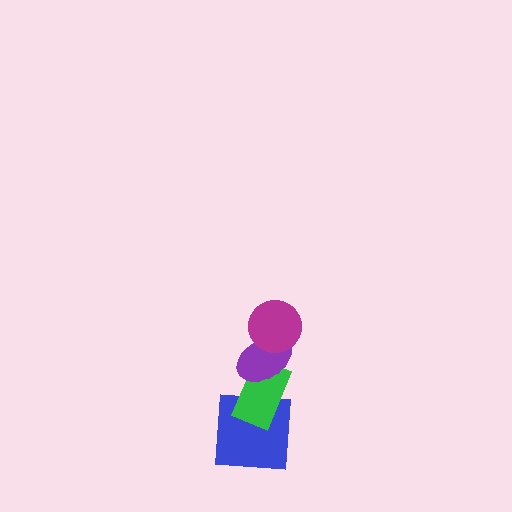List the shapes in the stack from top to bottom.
From top to bottom: the magenta circle, the purple ellipse, the green rectangle, the blue square.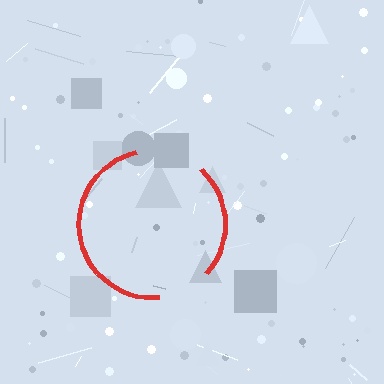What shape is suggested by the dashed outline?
The dashed outline suggests a circle.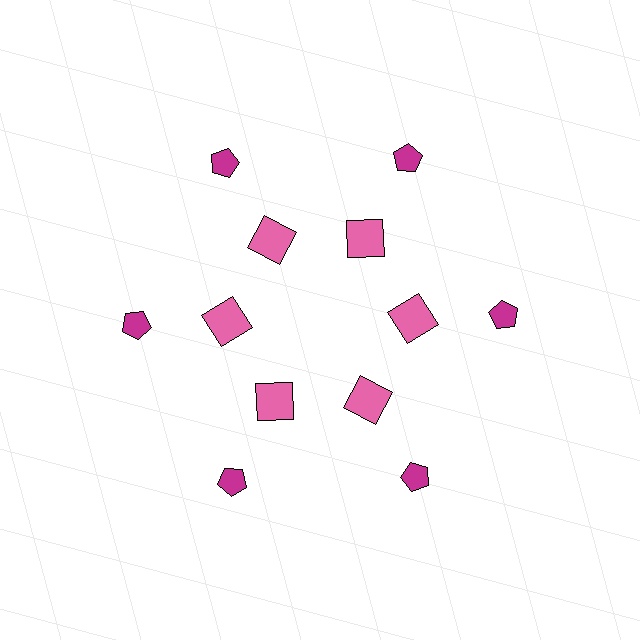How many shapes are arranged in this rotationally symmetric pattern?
There are 12 shapes, arranged in 6 groups of 2.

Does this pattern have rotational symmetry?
Yes, this pattern has 6-fold rotational symmetry. It looks the same after rotating 60 degrees around the center.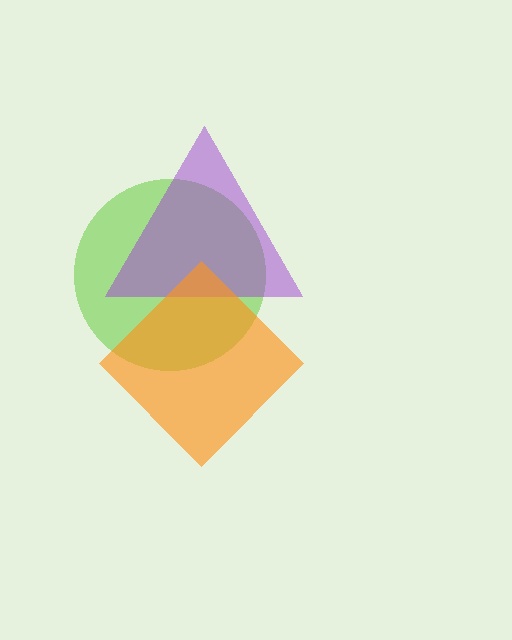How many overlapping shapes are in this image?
There are 3 overlapping shapes in the image.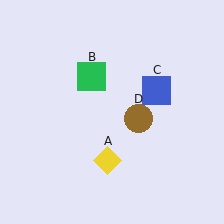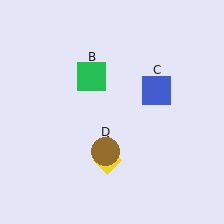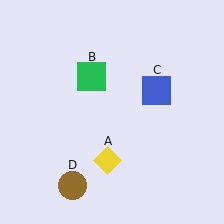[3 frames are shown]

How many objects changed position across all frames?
1 object changed position: brown circle (object D).